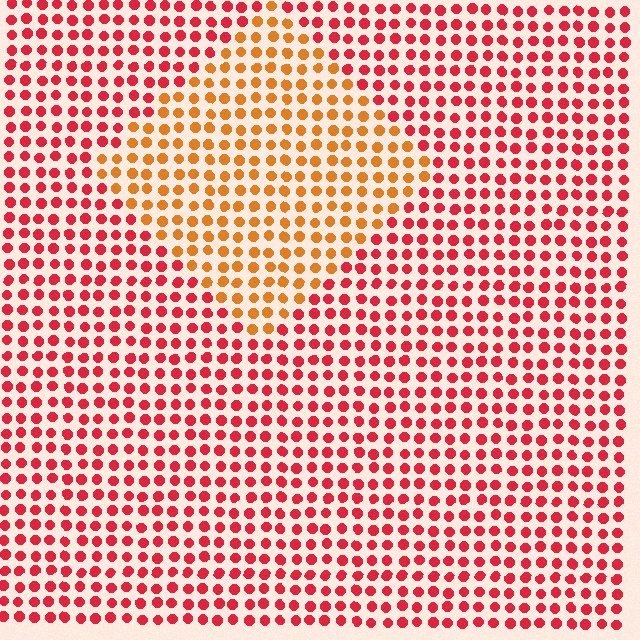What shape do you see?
I see a diamond.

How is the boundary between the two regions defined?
The boundary is defined purely by a slight shift in hue (about 38 degrees). Spacing, size, and orientation are identical on both sides.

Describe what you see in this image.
The image is filled with small red elements in a uniform arrangement. A diamond-shaped region is visible where the elements are tinted to a slightly different hue, forming a subtle color boundary.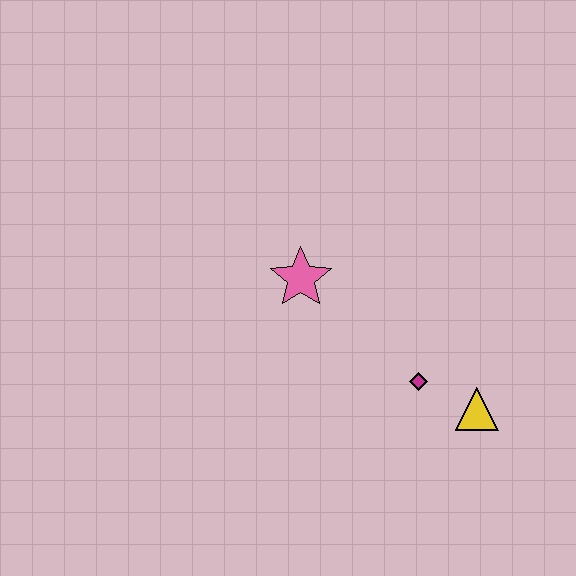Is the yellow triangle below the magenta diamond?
Yes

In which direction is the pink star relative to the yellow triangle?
The pink star is to the left of the yellow triangle.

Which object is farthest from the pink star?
The yellow triangle is farthest from the pink star.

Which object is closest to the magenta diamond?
The yellow triangle is closest to the magenta diamond.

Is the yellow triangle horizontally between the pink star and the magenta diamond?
No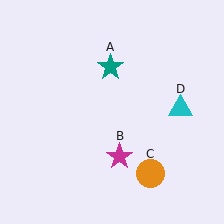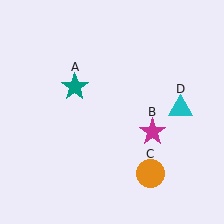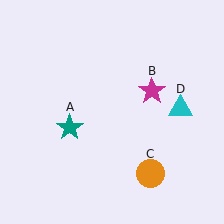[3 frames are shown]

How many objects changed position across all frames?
2 objects changed position: teal star (object A), magenta star (object B).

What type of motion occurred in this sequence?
The teal star (object A), magenta star (object B) rotated counterclockwise around the center of the scene.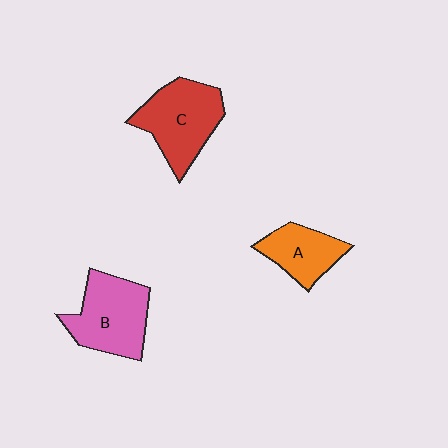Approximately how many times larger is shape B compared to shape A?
Approximately 1.5 times.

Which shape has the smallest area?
Shape A (orange).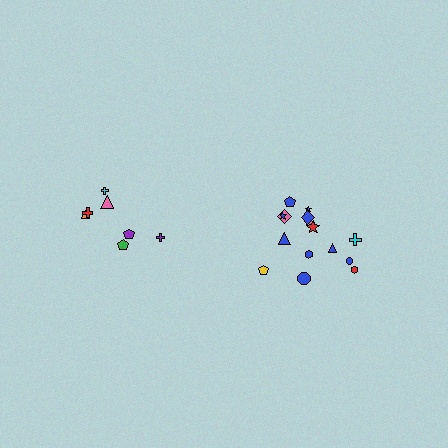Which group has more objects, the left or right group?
The right group.